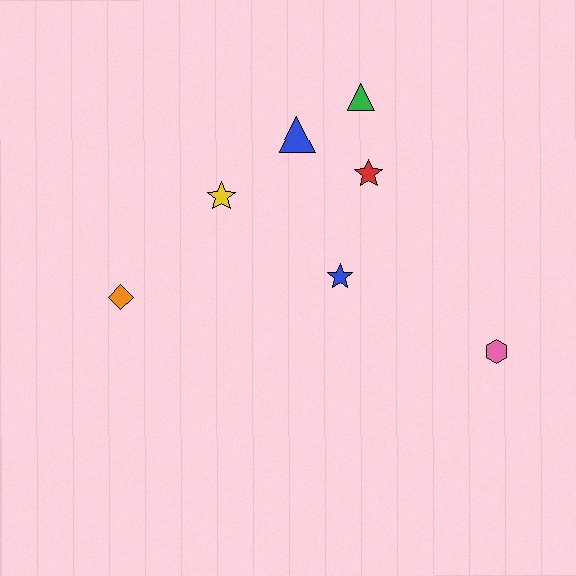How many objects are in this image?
There are 7 objects.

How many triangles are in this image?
There are 2 triangles.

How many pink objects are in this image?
There is 1 pink object.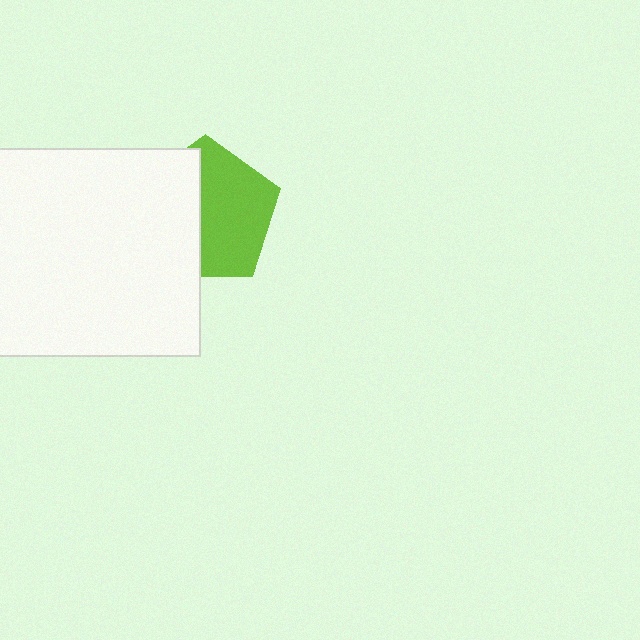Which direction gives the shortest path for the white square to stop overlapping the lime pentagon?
Moving left gives the shortest separation.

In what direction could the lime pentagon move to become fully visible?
The lime pentagon could move right. That would shift it out from behind the white square entirely.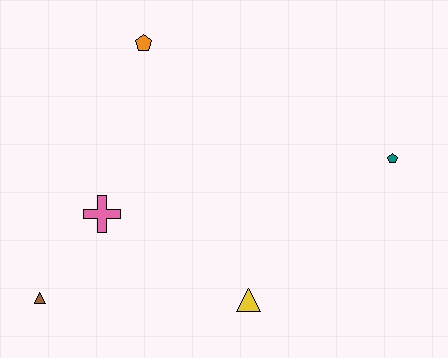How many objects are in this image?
There are 5 objects.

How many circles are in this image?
There are no circles.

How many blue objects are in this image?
There are no blue objects.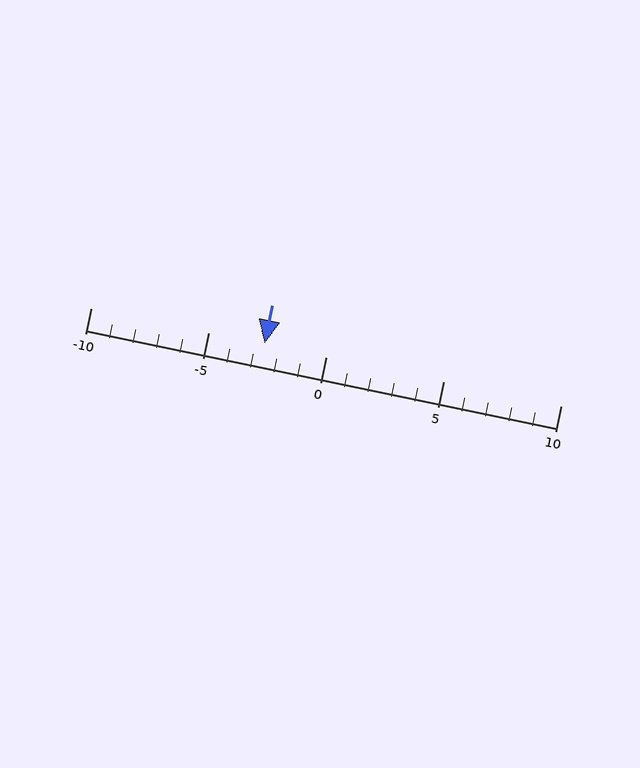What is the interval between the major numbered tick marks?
The major tick marks are spaced 5 units apart.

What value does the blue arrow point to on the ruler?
The blue arrow points to approximately -3.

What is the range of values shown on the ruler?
The ruler shows values from -10 to 10.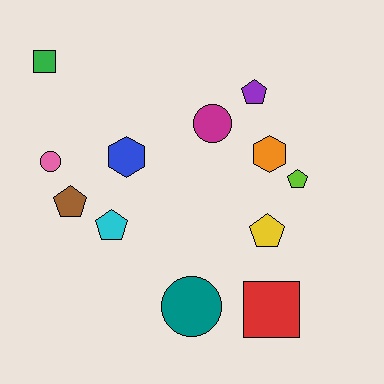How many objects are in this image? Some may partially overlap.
There are 12 objects.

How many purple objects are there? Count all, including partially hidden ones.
There is 1 purple object.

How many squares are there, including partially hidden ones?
There are 2 squares.